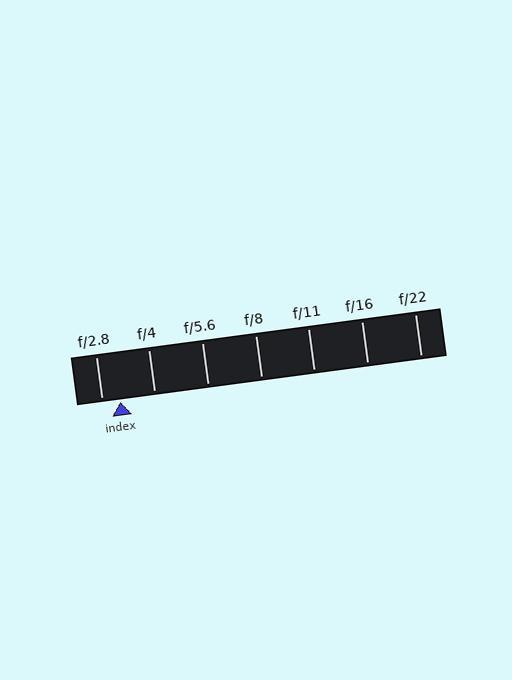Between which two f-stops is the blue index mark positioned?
The index mark is between f/2.8 and f/4.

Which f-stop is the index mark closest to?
The index mark is closest to f/2.8.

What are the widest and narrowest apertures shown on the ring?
The widest aperture shown is f/2.8 and the narrowest is f/22.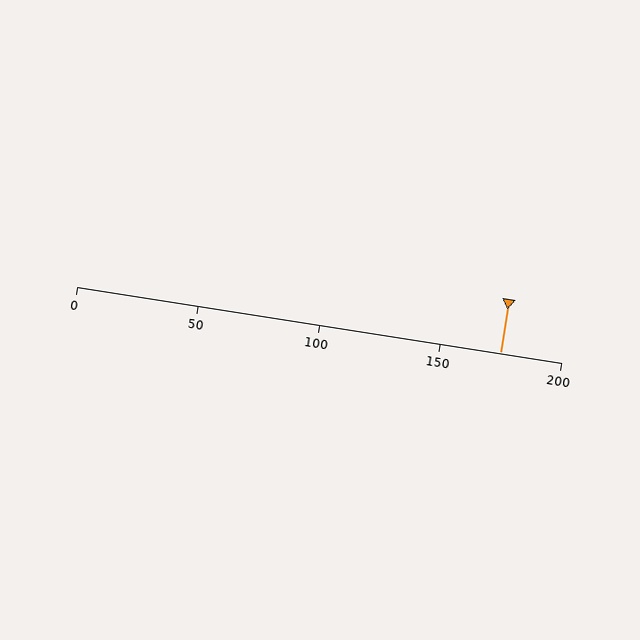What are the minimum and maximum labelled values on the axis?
The axis runs from 0 to 200.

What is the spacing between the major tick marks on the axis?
The major ticks are spaced 50 apart.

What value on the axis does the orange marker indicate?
The marker indicates approximately 175.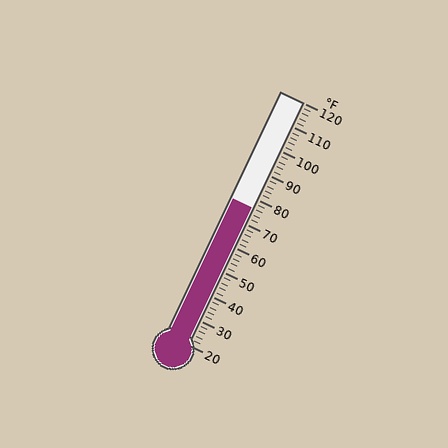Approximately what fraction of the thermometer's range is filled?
The thermometer is filled to approximately 55% of its range.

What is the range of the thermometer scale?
The thermometer scale ranges from 20°F to 120°F.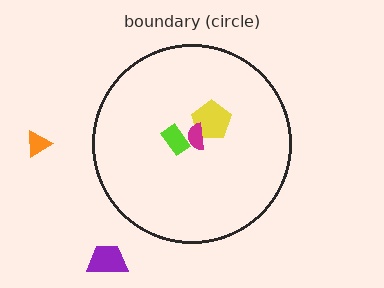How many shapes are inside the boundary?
3 inside, 2 outside.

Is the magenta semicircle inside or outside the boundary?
Inside.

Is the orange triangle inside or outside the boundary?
Outside.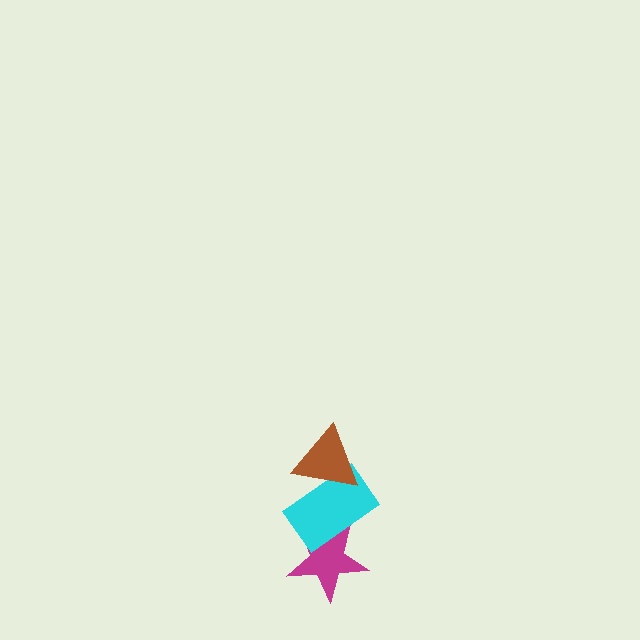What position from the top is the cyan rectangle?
The cyan rectangle is 2nd from the top.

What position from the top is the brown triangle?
The brown triangle is 1st from the top.